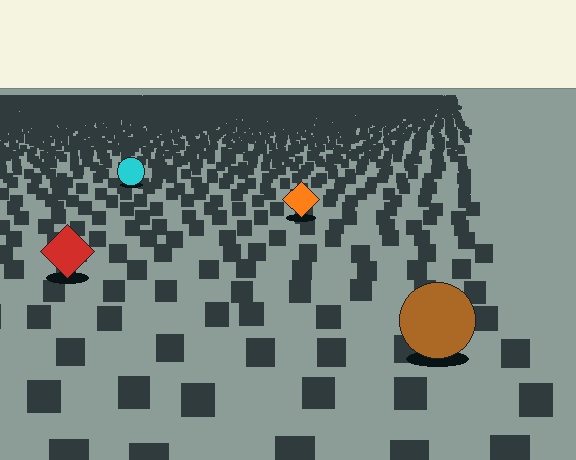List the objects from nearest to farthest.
From nearest to farthest: the brown circle, the red diamond, the orange diamond, the cyan circle.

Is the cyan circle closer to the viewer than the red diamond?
No. The red diamond is closer — you can tell from the texture gradient: the ground texture is coarser near it.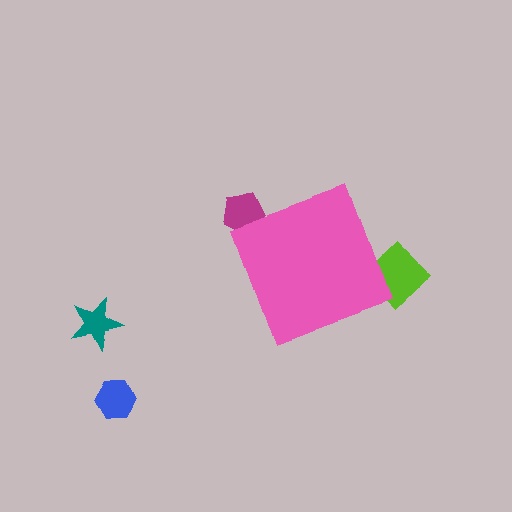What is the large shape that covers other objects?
A pink diamond.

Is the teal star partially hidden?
No, the teal star is fully visible.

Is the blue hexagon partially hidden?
No, the blue hexagon is fully visible.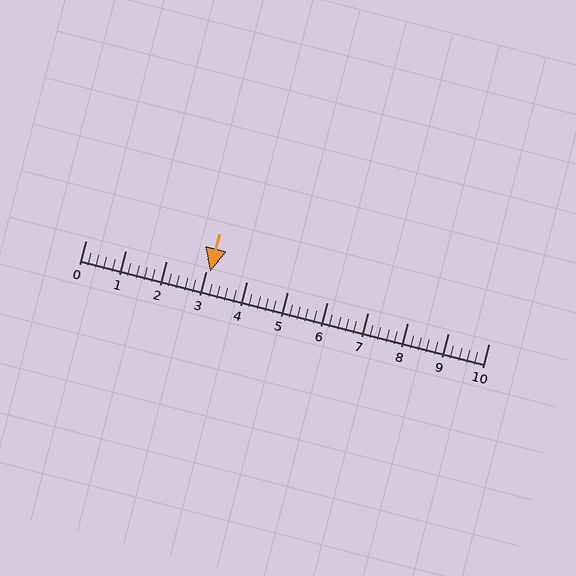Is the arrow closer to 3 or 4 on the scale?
The arrow is closer to 3.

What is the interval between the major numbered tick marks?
The major tick marks are spaced 1 units apart.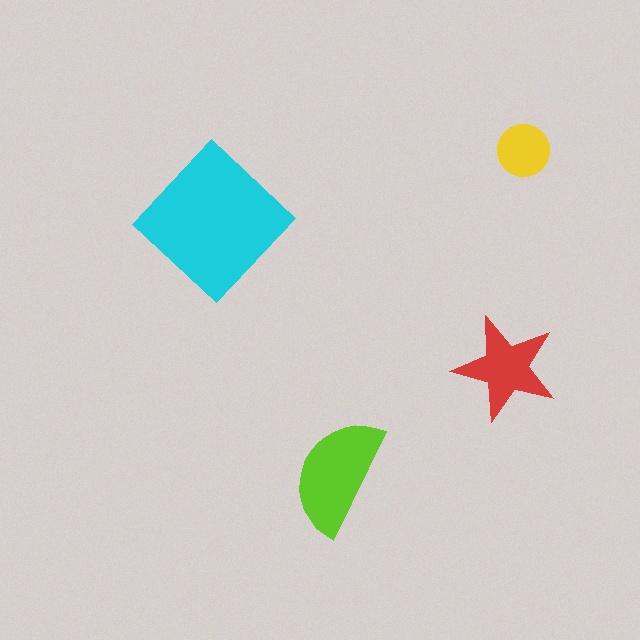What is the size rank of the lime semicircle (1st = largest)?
2nd.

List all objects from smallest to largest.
The yellow circle, the red star, the lime semicircle, the cyan diamond.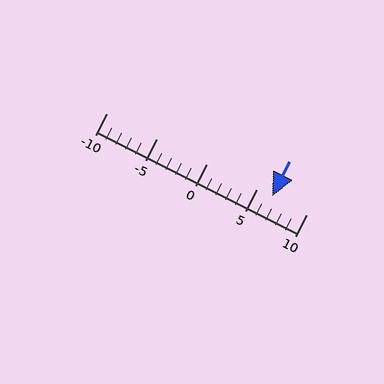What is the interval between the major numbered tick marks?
The major tick marks are spaced 5 units apart.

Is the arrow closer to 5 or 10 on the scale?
The arrow is closer to 5.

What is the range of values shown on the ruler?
The ruler shows values from -10 to 10.